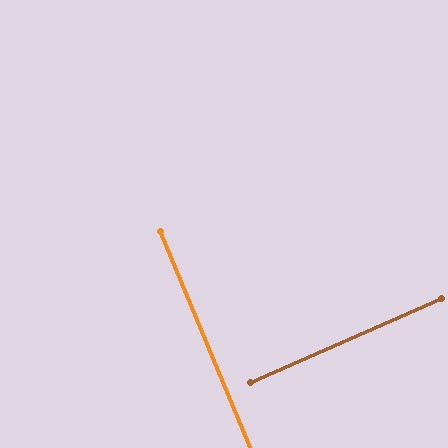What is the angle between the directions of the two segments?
Approximately 89 degrees.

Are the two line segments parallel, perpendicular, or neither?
Perpendicular — they meet at approximately 89°.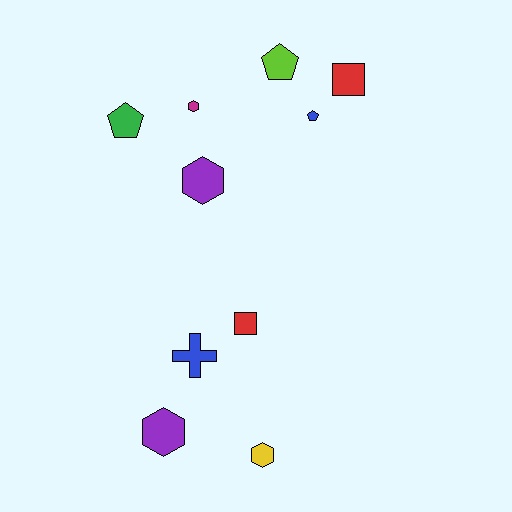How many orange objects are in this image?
There are no orange objects.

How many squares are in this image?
There are 2 squares.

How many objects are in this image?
There are 10 objects.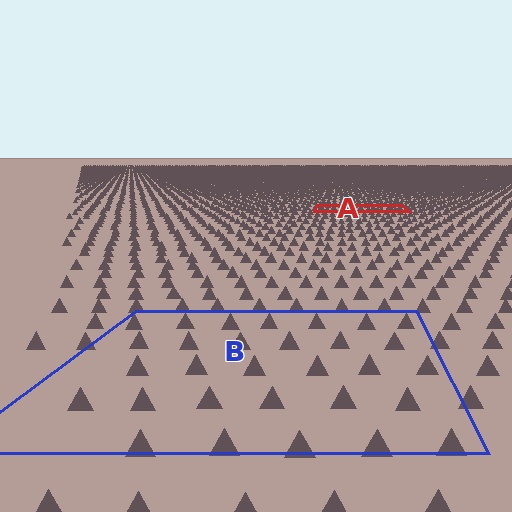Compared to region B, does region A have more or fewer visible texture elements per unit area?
Region A has more texture elements per unit area — they are packed more densely because it is farther away.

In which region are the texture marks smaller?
The texture marks are smaller in region A, because it is farther away.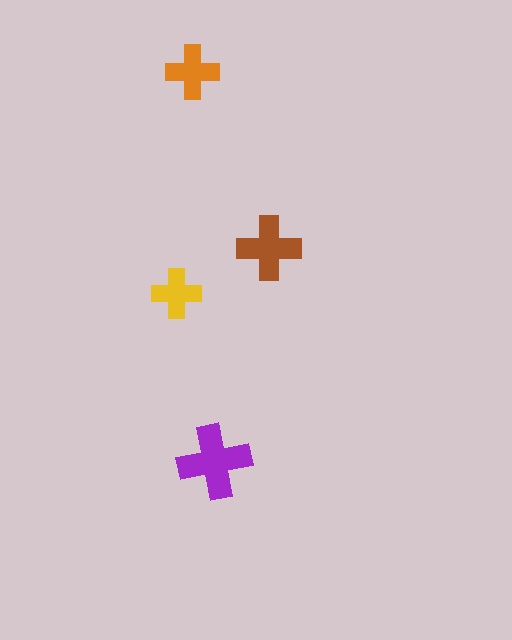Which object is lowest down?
The purple cross is bottommost.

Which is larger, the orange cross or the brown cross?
The brown one.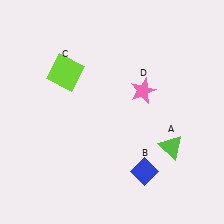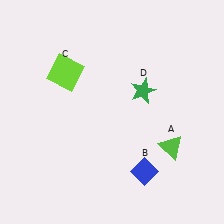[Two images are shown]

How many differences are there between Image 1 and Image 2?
There is 1 difference between the two images.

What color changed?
The star (D) changed from pink in Image 1 to green in Image 2.